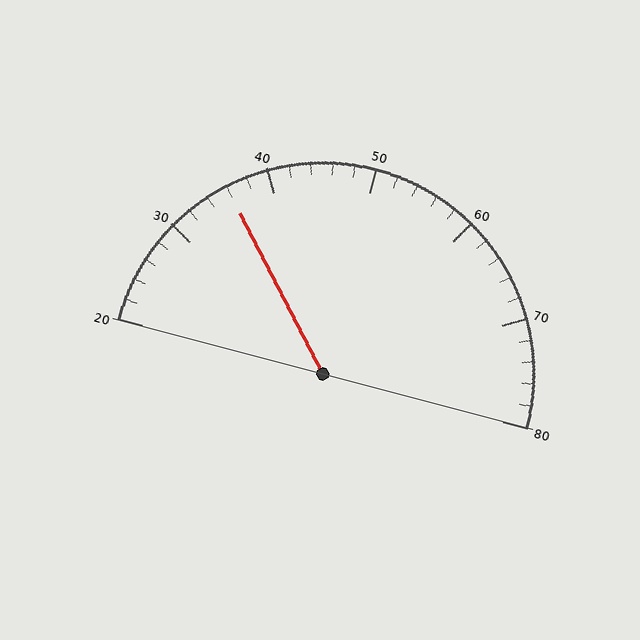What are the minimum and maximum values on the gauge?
The gauge ranges from 20 to 80.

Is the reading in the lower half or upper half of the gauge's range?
The reading is in the lower half of the range (20 to 80).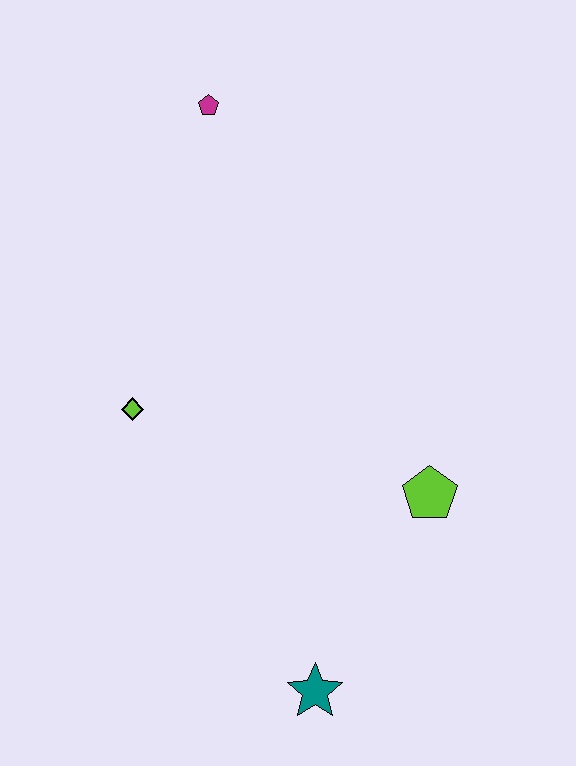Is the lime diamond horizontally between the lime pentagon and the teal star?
No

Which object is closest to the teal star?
The lime pentagon is closest to the teal star.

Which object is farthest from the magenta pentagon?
The teal star is farthest from the magenta pentagon.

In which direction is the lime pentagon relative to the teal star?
The lime pentagon is above the teal star.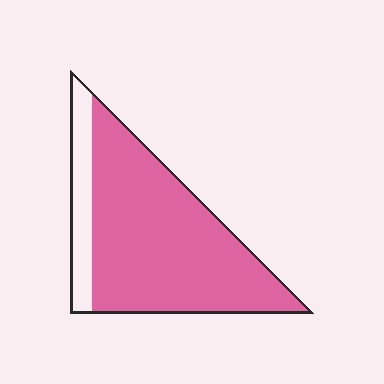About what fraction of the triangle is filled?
About five sixths (5/6).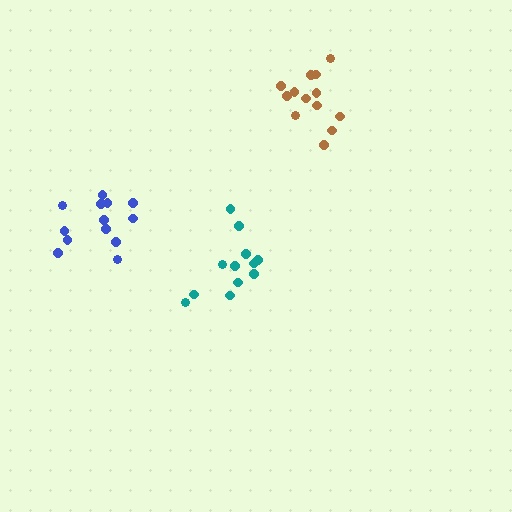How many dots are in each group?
Group 1: 12 dots, Group 2: 13 dots, Group 3: 13 dots (38 total).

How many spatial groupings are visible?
There are 3 spatial groupings.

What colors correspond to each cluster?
The clusters are colored: teal, brown, blue.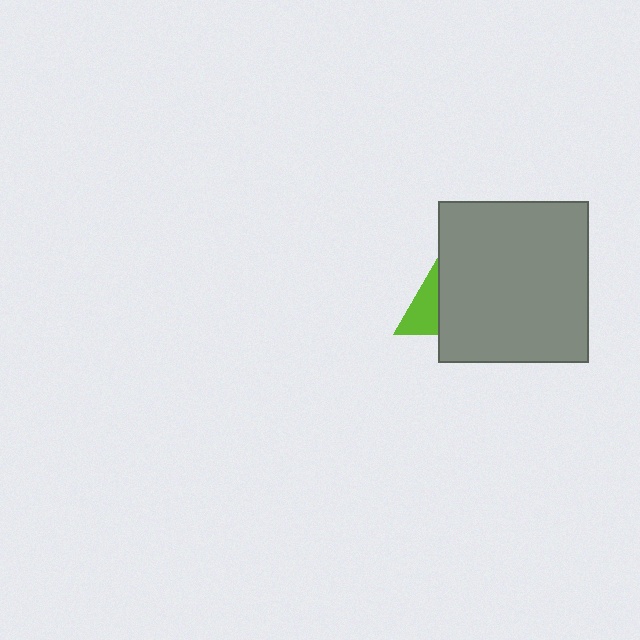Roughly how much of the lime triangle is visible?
About half of it is visible (roughly 50%).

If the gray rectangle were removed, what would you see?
You would see the complete lime triangle.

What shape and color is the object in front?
The object in front is a gray rectangle.